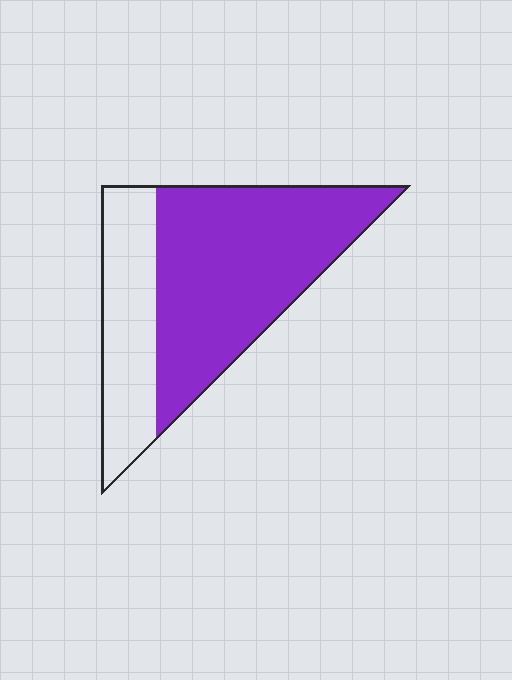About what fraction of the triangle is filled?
About two thirds (2/3).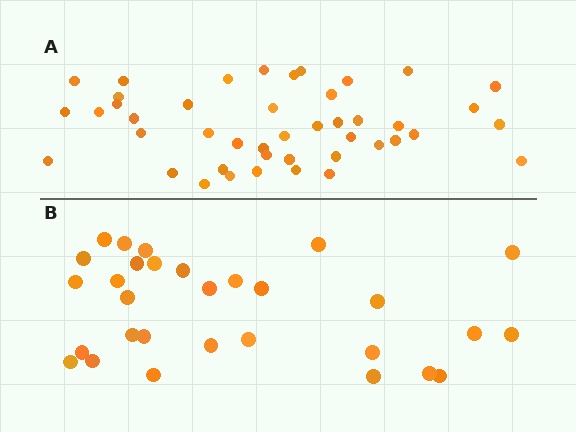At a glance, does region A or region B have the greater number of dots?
Region A (the top region) has more dots.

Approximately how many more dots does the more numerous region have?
Region A has approximately 15 more dots than region B.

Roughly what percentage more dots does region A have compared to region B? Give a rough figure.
About 45% more.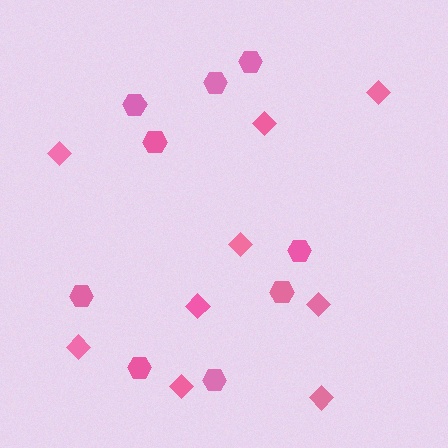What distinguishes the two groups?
There are 2 groups: one group of diamonds (9) and one group of hexagons (9).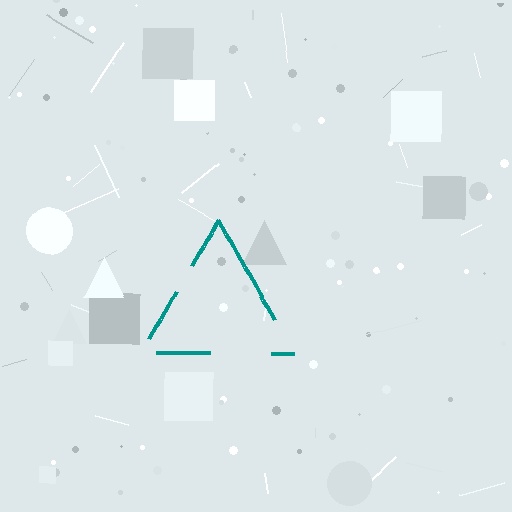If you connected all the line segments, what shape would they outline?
They would outline a triangle.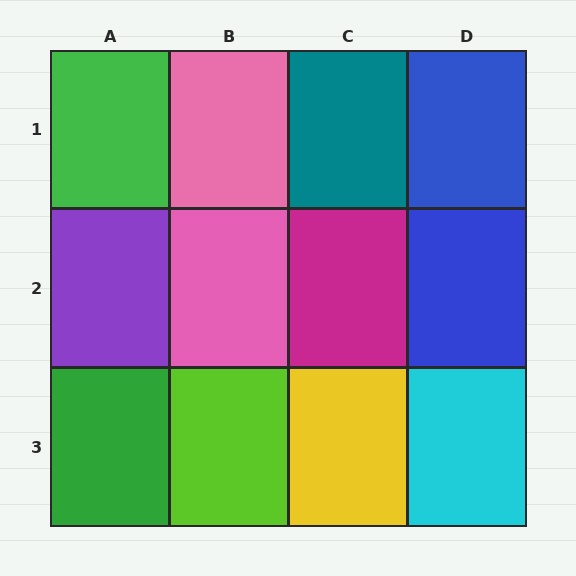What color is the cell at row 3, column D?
Cyan.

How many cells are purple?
1 cell is purple.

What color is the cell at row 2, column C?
Magenta.